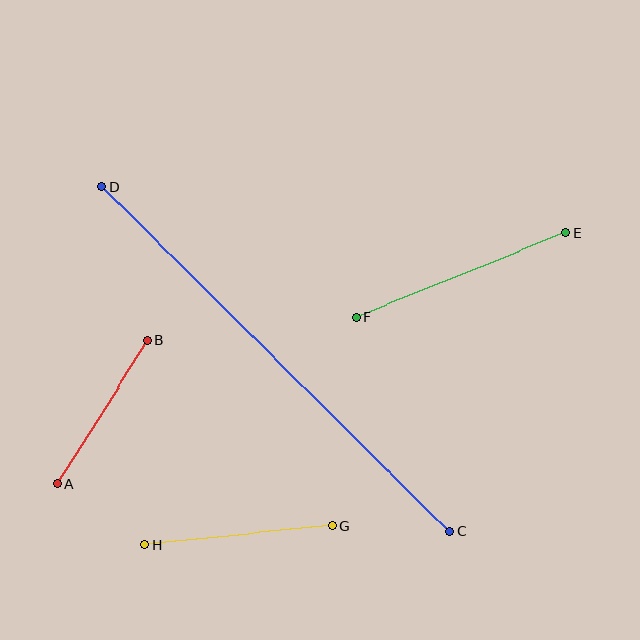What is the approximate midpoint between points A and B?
The midpoint is at approximately (103, 412) pixels.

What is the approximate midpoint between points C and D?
The midpoint is at approximately (276, 359) pixels.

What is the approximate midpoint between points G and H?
The midpoint is at approximately (238, 535) pixels.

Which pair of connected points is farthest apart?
Points C and D are farthest apart.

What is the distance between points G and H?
The distance is approximately 188 pixels.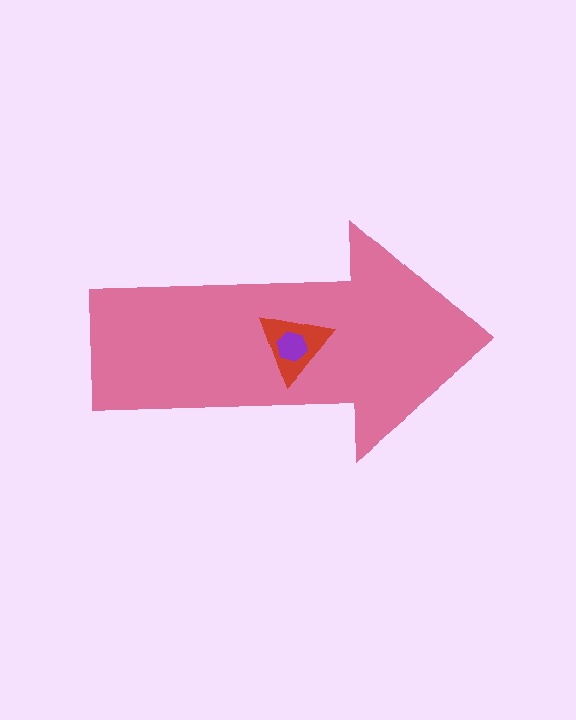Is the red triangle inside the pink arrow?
Yes.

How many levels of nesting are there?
3.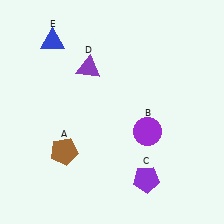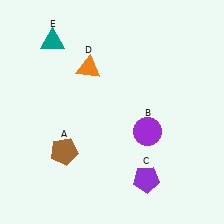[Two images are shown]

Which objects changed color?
D changed from purple to orange. E changed from blue to teal.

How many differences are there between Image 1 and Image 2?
There are 2 differences between the two images.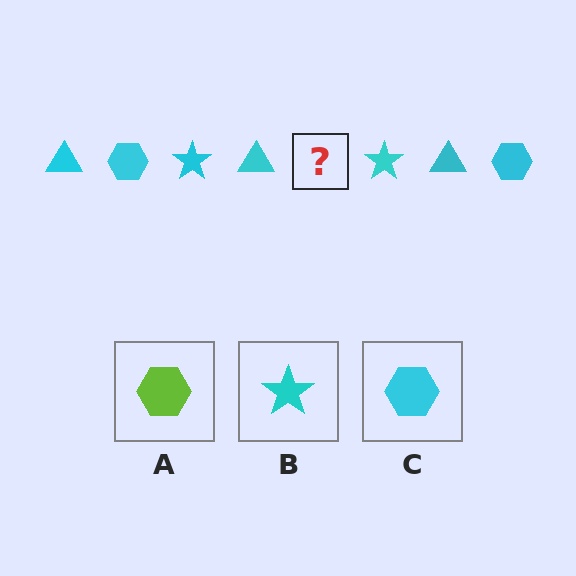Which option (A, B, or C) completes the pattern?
C.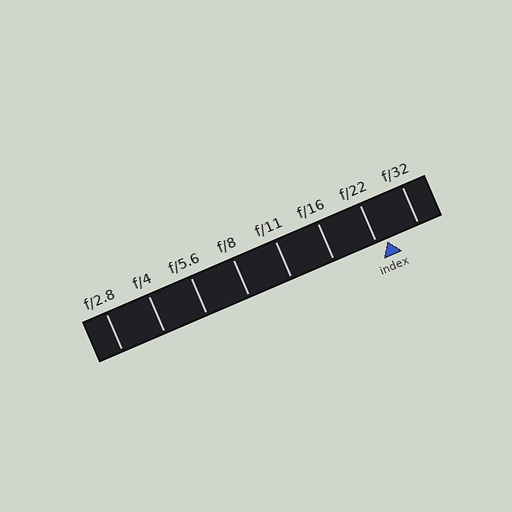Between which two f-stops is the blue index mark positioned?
The index mark is between f/22 and f/32.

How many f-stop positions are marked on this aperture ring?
There are 8 f-stop positions marked.